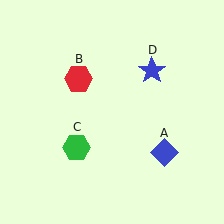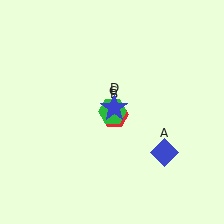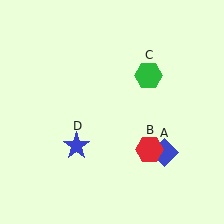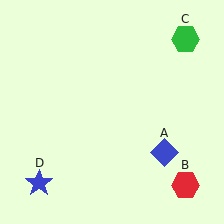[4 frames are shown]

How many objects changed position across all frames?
3 objects changed position: red hexagon (object B), green hexagon (object C), blue star (object D).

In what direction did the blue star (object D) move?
The blue star (object D) moved down and to the left.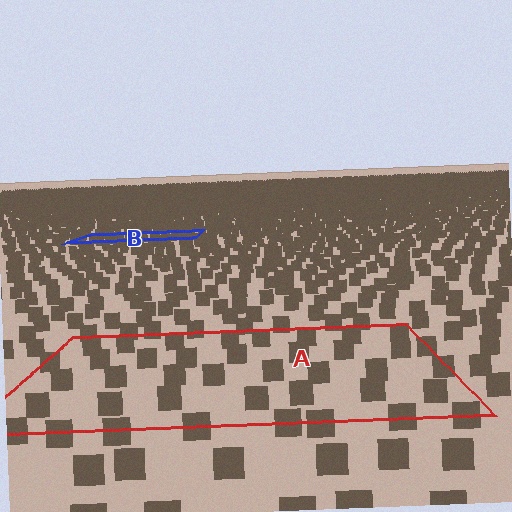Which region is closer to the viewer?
Region A is closer. The texture elements there are larger and more spread out.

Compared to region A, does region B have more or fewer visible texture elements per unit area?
Region B has more texture elements per unit area — they are packed more densely because it is farther away.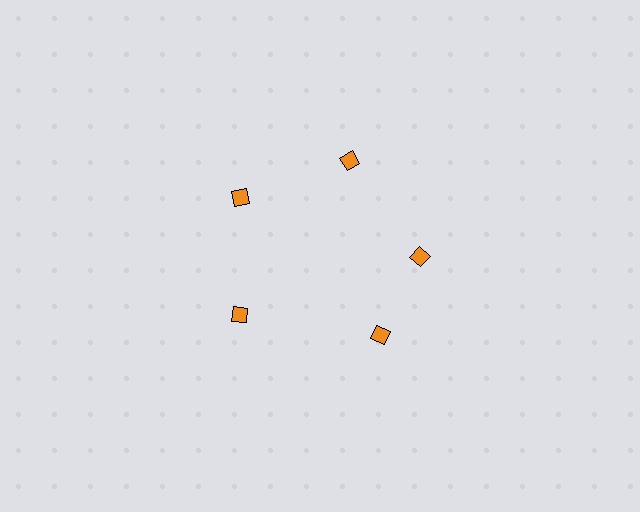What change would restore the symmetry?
The symmetry would be restored by rotating it back into even spacing with its neighbors so that all 5 diamonds sit at equal angles and equal distance from the center.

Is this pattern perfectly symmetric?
No. The 5 orange diamonds are arranged in a ring, but one element near the 5 o'clock position is rotated out of alignment along the ring, breaking the 5-fold rotational symmetry.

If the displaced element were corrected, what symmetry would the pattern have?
It would have 5-fold rotational symmetry — the pattern would map onto itself every 72 degrees.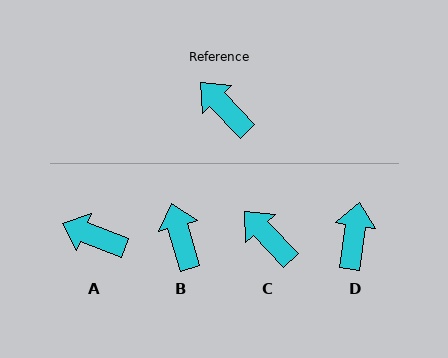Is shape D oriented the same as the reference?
No, it is off by about 52 degrees.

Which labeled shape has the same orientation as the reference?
C.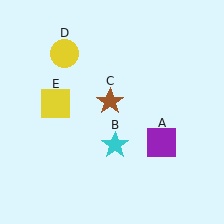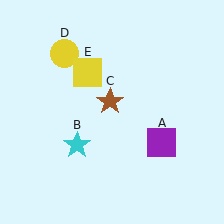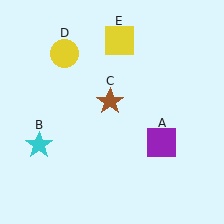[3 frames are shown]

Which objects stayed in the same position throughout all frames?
Purple square (object A) and brown star (object C) and yellow circle (object D) remained stationary.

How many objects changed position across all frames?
2 objects changed position: cyan star (object B), yellow square (object E).